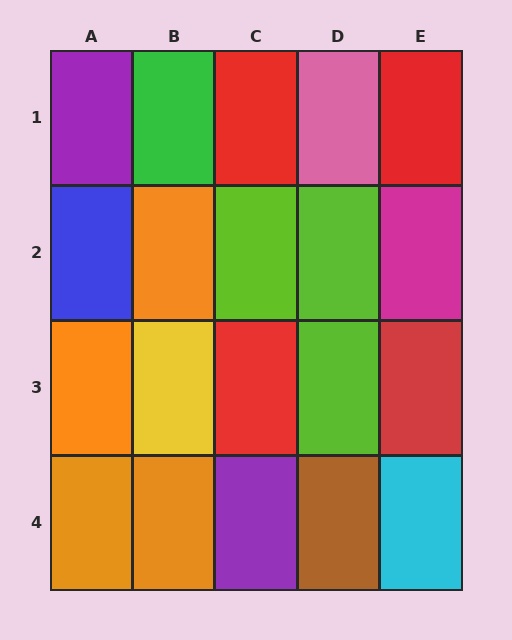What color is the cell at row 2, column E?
Magenta.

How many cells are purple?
2 cells are purple.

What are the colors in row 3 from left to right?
Orange, yellow, red, lime, red.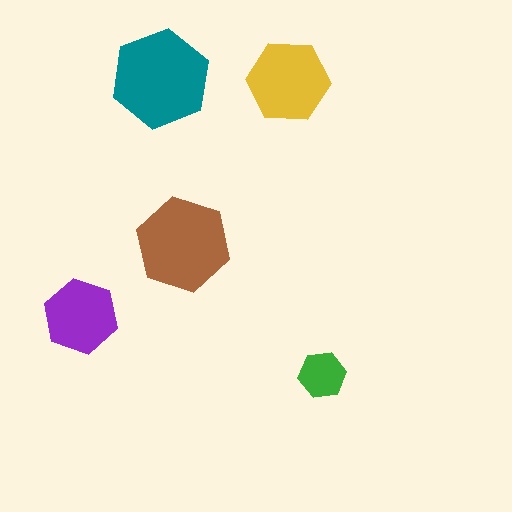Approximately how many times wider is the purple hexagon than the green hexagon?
About 1.5 times wider.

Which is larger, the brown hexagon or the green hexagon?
The brown one.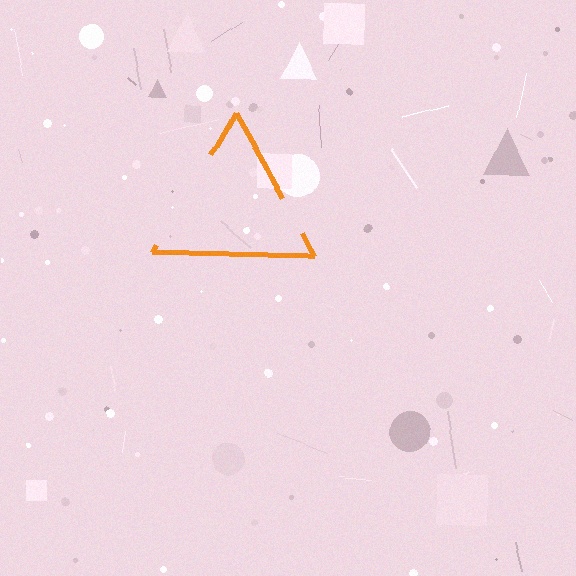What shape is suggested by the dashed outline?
The dashed outline suggests a triangle.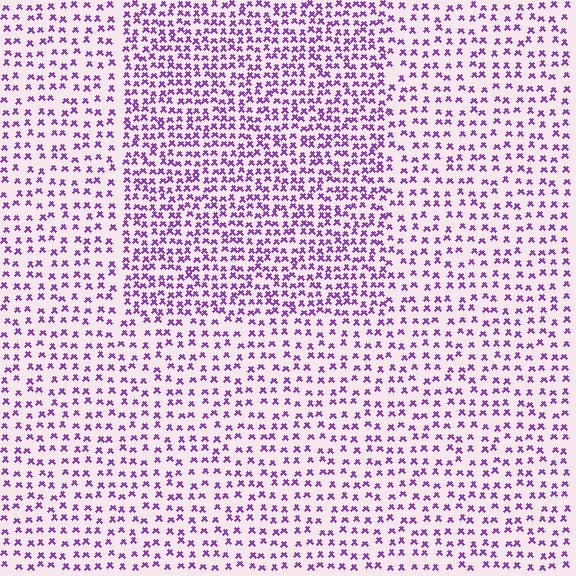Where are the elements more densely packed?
The elements are more densely packed inside the rectangle boundary.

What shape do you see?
I see a rectangle.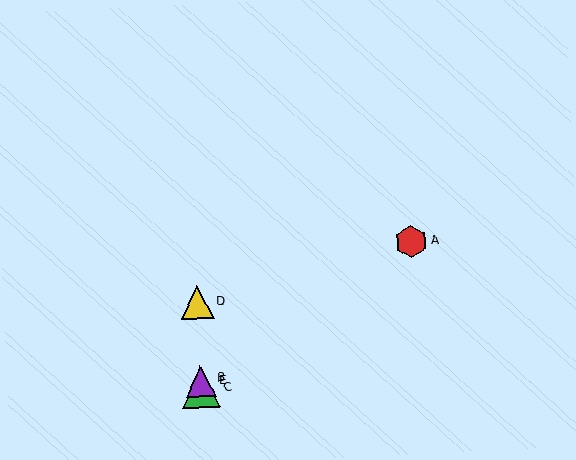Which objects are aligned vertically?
Objects B, C, D, E are aligned vertically.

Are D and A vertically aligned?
No, D is at x≈197 and A is at x≈411.